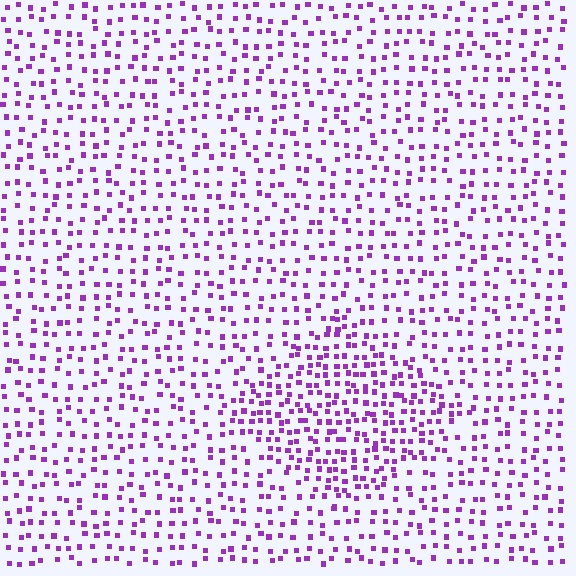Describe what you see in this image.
The image contains small purple elements arranged at two different densities. A diamond-shaped region is visible where the elements are more densely packed than the surrounding area.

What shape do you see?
I see a diamond.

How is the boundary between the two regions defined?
The boundary is defined by a change in element density (approximately 1.8x ratio). All elements are the same color, size, and shape.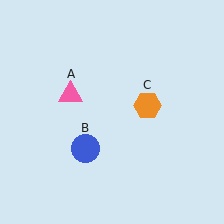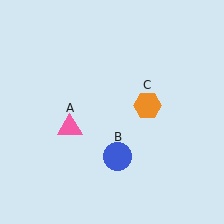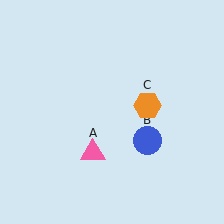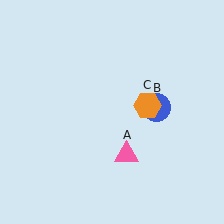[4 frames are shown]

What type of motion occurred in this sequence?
The pink triangle (object A), blue circle (object B) rotated counterclockwise around the center of the scene.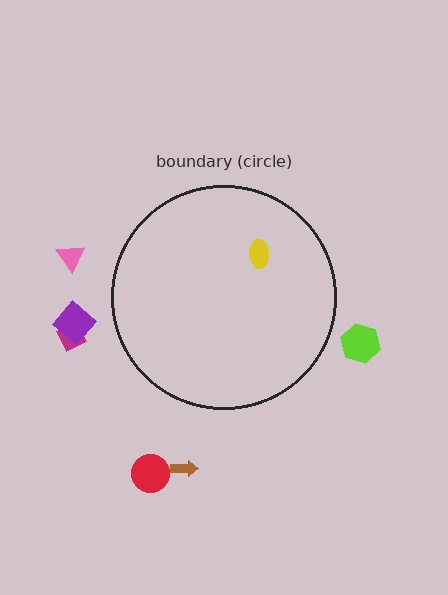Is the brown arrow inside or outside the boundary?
Outside.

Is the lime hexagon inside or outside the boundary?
Outside.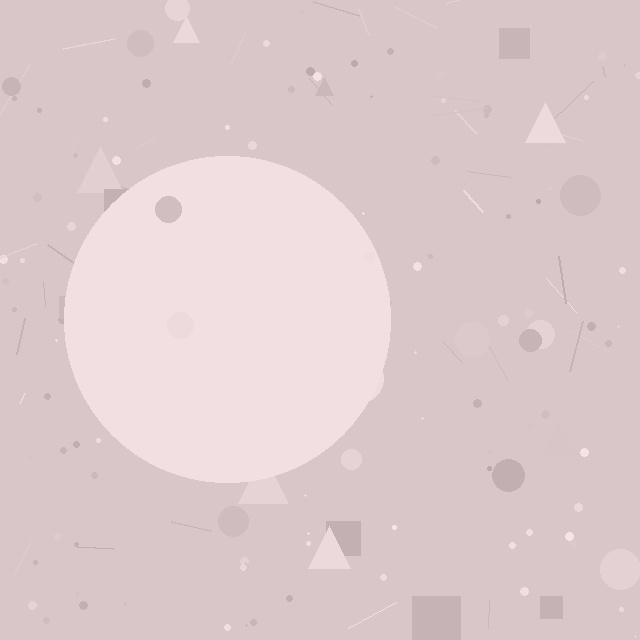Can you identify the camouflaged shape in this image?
The camouflaged shape is a circle.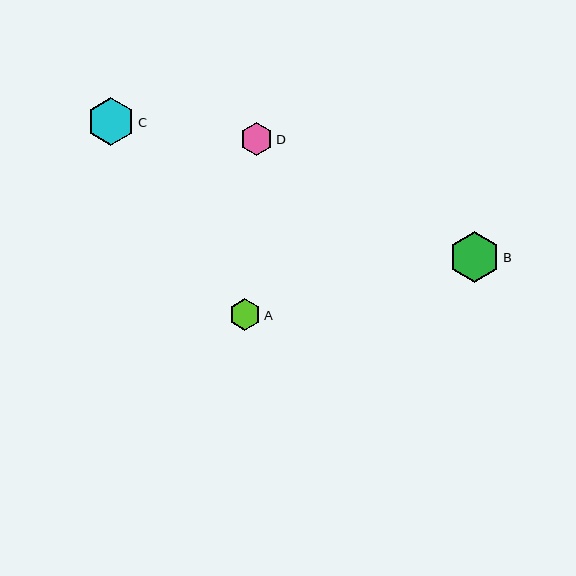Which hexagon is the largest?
Hexagon B is the largest with a size of approximately 50 pixels.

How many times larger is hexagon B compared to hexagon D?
Hexagon B is approximately 1.5 times the size of hexagon D.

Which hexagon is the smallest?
Hexagon A is the smallest with a size of approximately 32 pixels.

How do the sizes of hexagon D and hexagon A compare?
Hexagon D and hexagon A are approximately the same size.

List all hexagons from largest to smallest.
From largest to smallest: B, C, D, A.